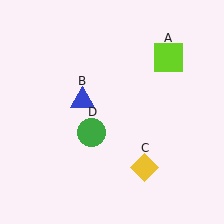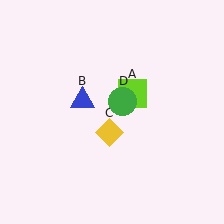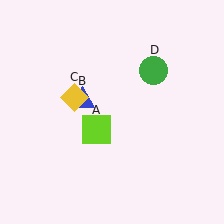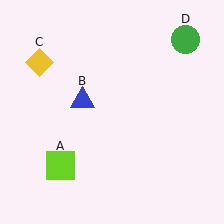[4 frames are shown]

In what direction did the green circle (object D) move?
The green circle (object D) moved up and to the right.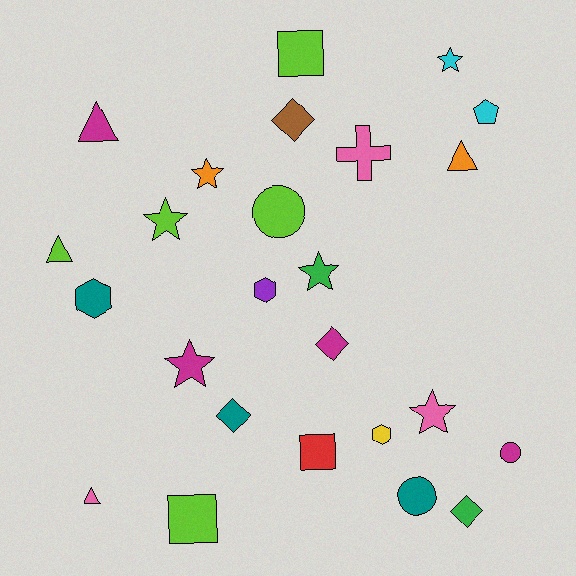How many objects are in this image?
There are 25 objects.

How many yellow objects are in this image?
There is 1 yellow object.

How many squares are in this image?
There are 3 squares.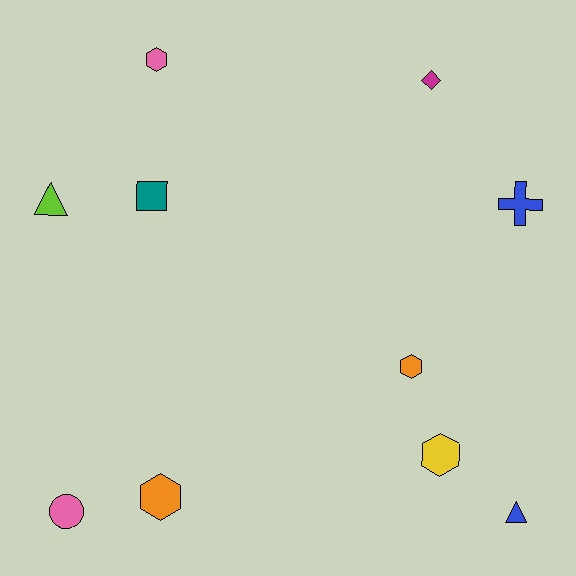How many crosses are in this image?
There is 1 cross.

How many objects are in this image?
There are 10 objects.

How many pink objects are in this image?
There are 2 pink objects.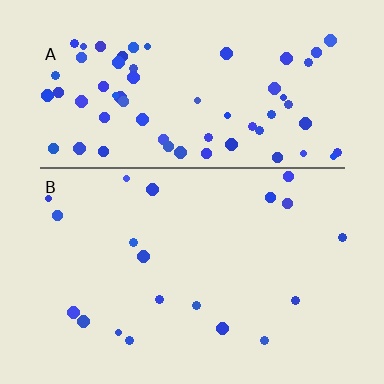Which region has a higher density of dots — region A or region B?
A (the top).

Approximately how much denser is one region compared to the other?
Approximately 3.4× — region A over region B.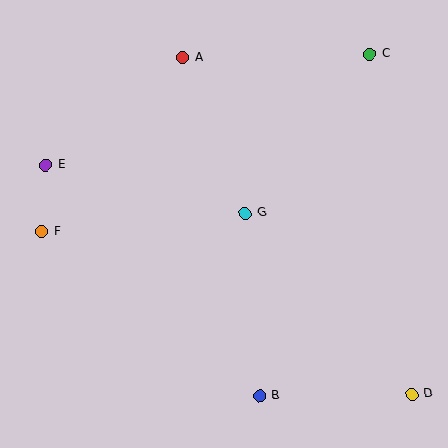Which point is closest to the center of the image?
Point G at (245, 213) is closest to the center.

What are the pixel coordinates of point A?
Point A is at (183, 58).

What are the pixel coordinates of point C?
Point C is at (370, 54).